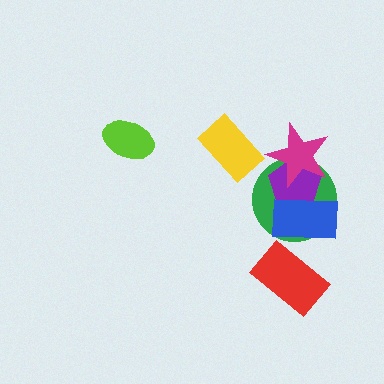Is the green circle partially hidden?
Yes, it is partially covered by another shape.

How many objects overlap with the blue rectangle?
2 objects overlap with the blue rectangle.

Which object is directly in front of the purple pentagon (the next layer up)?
The magenta star is directly in front of the purple pentagon.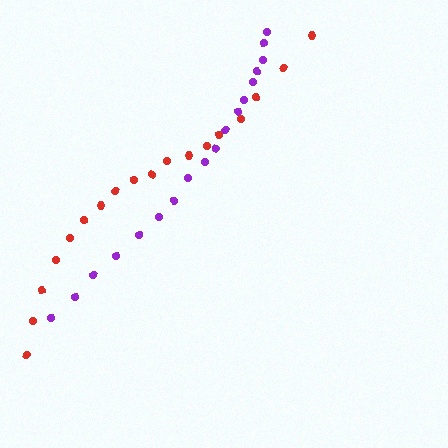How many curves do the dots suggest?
There are 2 distinct paths.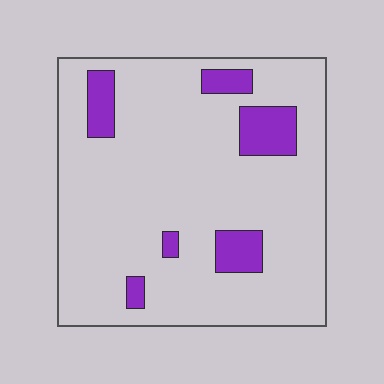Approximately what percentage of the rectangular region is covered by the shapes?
Approximately 15%.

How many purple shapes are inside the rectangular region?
6.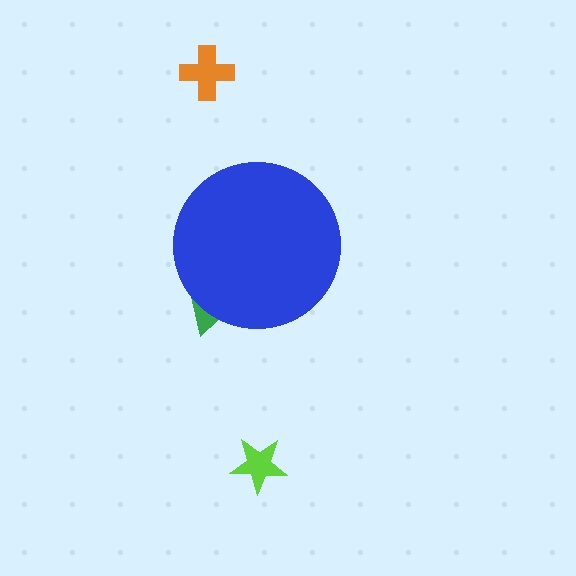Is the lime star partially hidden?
No, the lime star is fully visible.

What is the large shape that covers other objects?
A blue circle.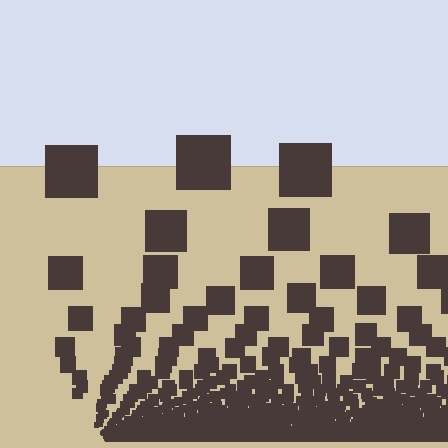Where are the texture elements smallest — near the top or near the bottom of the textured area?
Near the bottom.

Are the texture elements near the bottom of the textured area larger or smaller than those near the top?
Smaller. The gradient is inverted — elements near the bottom are smaller and denser.